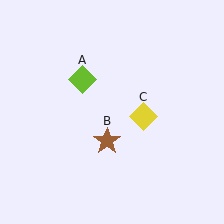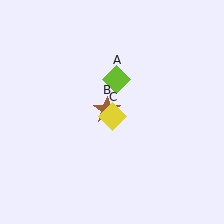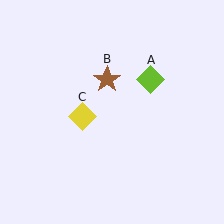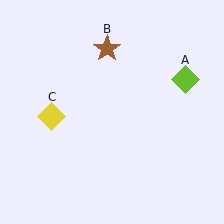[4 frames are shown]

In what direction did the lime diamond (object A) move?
The lime diamond (object A) moved right.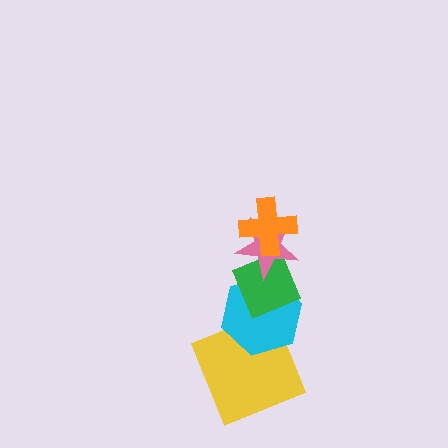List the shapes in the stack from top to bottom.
From top to bottom: the orange cross, the pink star, the green diamond, the cyan hexagon, the yellow square.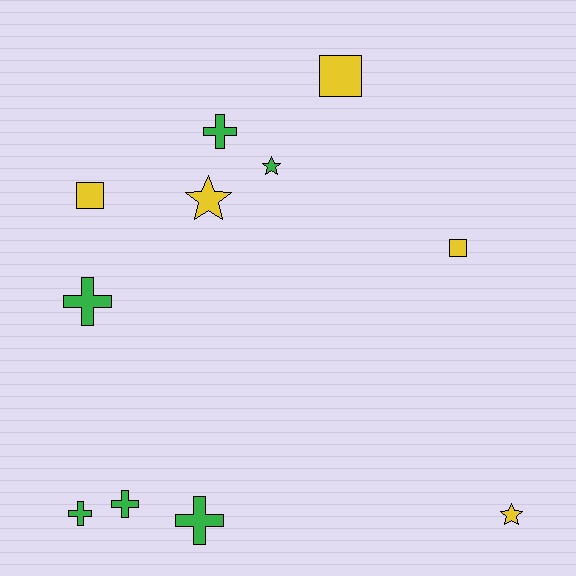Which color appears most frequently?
Green, with 6 objects.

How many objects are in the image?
There are 11 objects.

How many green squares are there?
There are no green squares.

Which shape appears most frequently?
Cross, with 5 objects.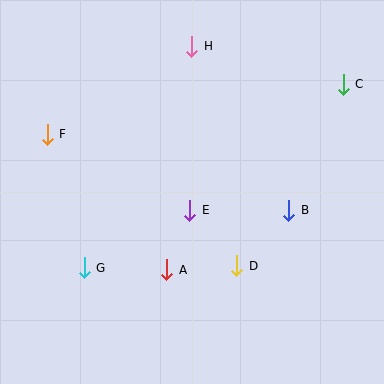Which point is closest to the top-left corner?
Point F is closest to the top-left corner.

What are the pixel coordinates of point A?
Point A is at (167, 270).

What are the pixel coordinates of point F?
Point F is at (47, 134).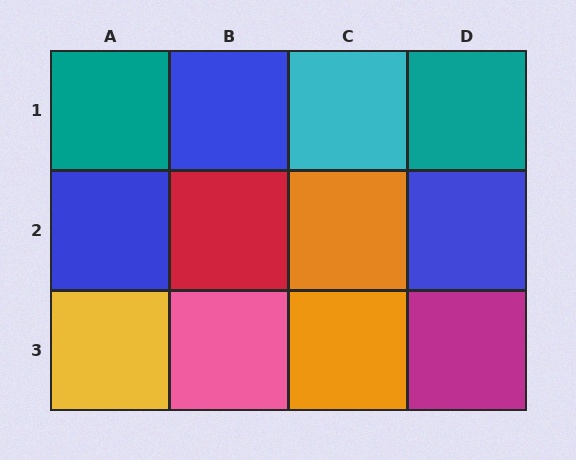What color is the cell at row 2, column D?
Blue.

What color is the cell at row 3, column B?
Pink.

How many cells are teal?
2 cells are teal.